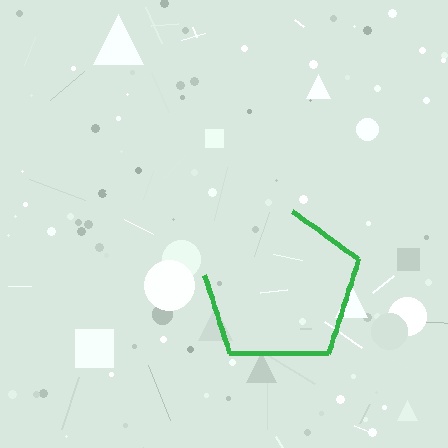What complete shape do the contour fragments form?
The contour fragments form a pentagon.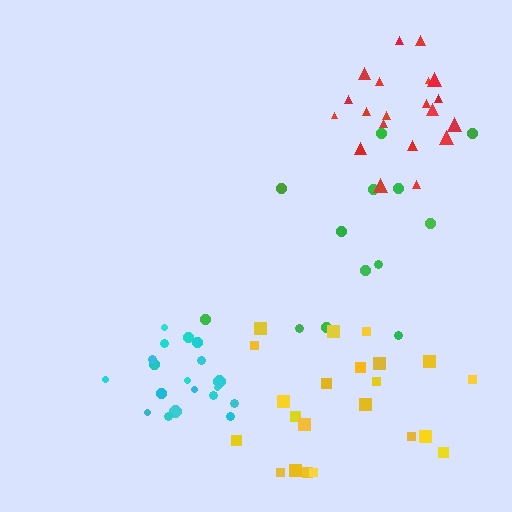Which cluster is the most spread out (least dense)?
Green.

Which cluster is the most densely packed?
Cyan.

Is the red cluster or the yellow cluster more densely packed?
Red.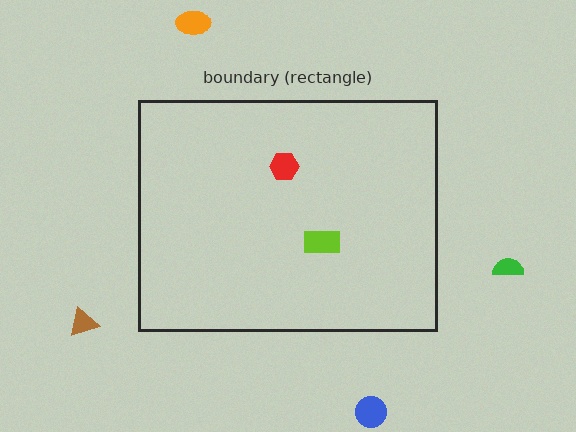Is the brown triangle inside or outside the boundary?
Outside.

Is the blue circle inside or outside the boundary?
Outside.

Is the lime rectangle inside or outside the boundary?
Inside.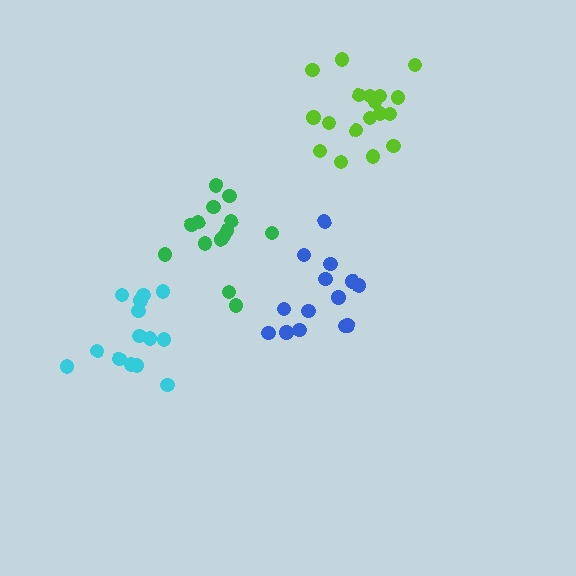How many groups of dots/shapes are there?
There are 4 groups.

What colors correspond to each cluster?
The clusters are colored: blue, lime, cyan, green.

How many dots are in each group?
Group 1: 14 dots, Group 2: 18 dots, Group 3: 14 dots, Group 4: 14 dots (60 total).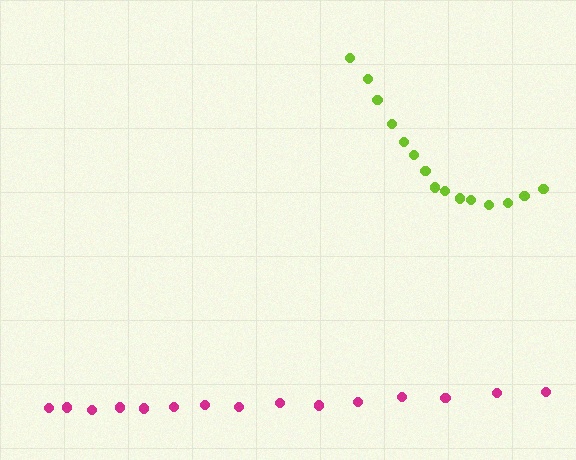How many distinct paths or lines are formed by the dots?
There are 2 distinct paths.